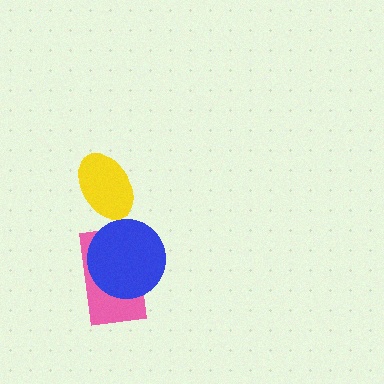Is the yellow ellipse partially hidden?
No, no other shape covers it.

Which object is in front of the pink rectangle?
The blue circle is in front of the pink rectangle.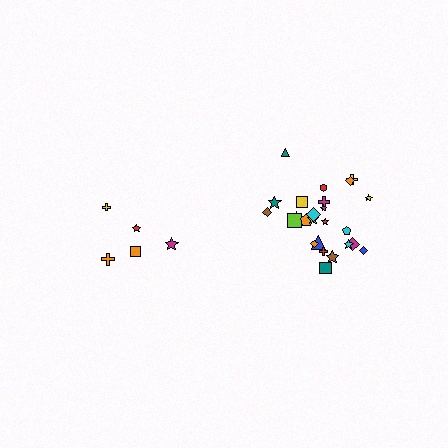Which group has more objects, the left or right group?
The right group.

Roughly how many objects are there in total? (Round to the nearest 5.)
Roughly 30 objects in total.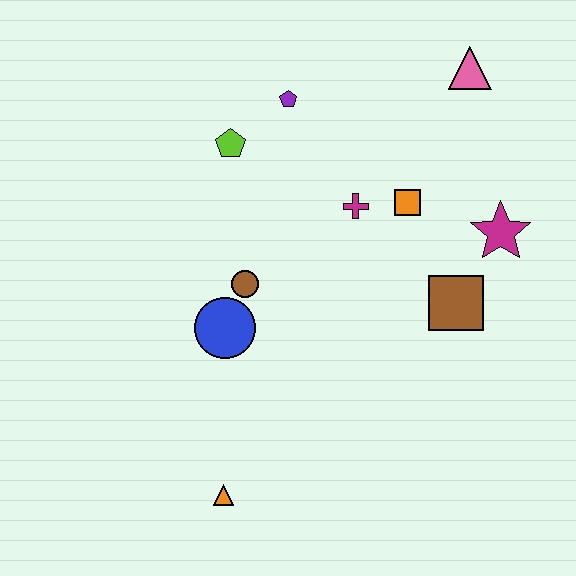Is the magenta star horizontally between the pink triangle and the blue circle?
No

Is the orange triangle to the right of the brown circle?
No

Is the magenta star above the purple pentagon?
No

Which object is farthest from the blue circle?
The pink triangle is farthest from the blue circle.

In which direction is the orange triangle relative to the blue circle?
The orange triangle is below the blue circle.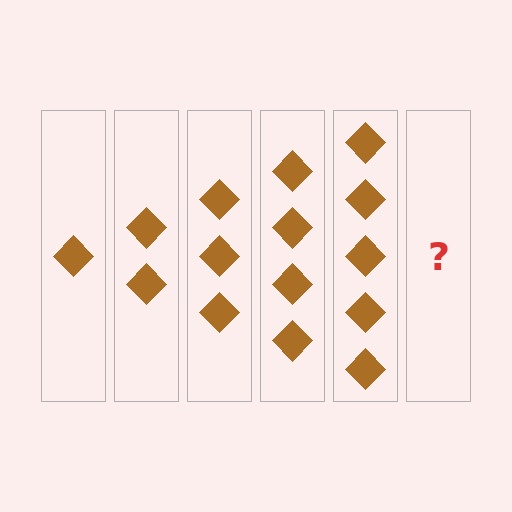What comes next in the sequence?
The next element should be 6 diamonds.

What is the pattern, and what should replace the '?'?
The pattern is that each step adds one more diamond. The '?' should be 6 diamonds.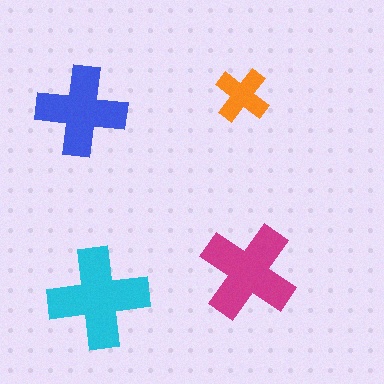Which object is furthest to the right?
The magenta cross is rightmost.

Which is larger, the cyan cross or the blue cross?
The cyan one.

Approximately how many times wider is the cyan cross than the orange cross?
About 2 times wider.